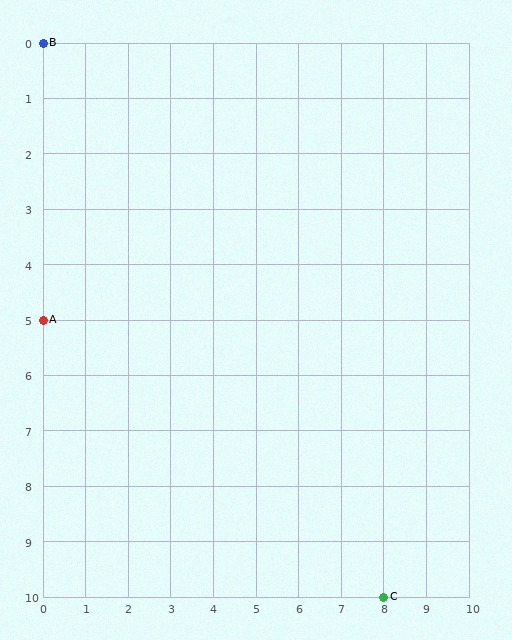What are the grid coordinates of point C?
Point C is at grid coordinates (8, 10).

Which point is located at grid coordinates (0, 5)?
Point A is at (0, 5).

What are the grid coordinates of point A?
Point A is at grid coordinates (0, 5).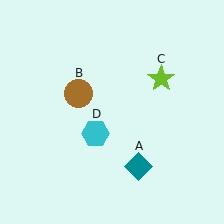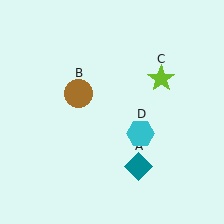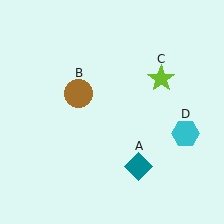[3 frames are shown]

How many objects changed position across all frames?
1 object changed position: cyan hexagon (object D).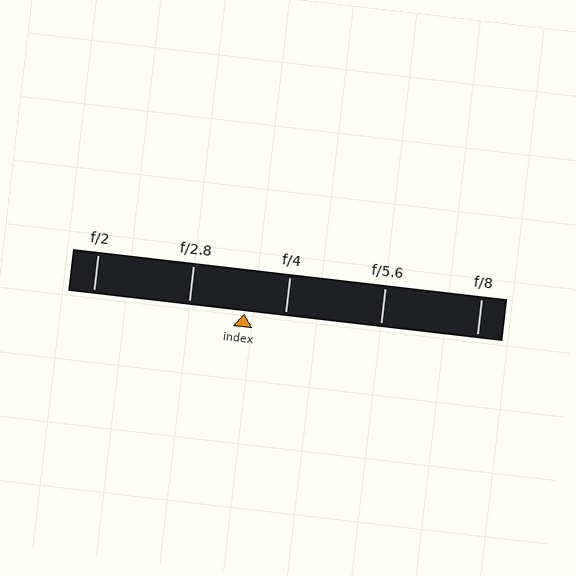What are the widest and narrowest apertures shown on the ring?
The widest aperture shown is f/2 and the narrowest is f/8.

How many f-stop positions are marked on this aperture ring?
There are 5 f-stop positions marked.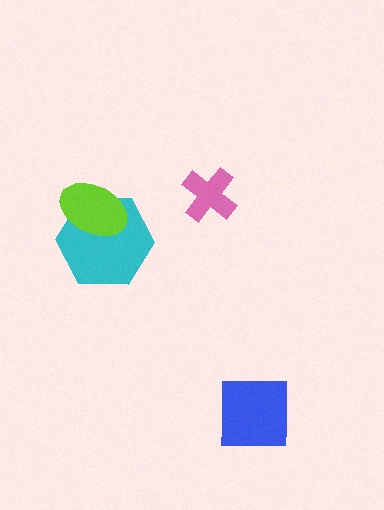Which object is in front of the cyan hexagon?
The lime ellipse is in front of the cyan hexagon.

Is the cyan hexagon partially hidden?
Yes, it is partially covered by another shape.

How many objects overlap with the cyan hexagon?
1 object overlaps with the cyan hexagon.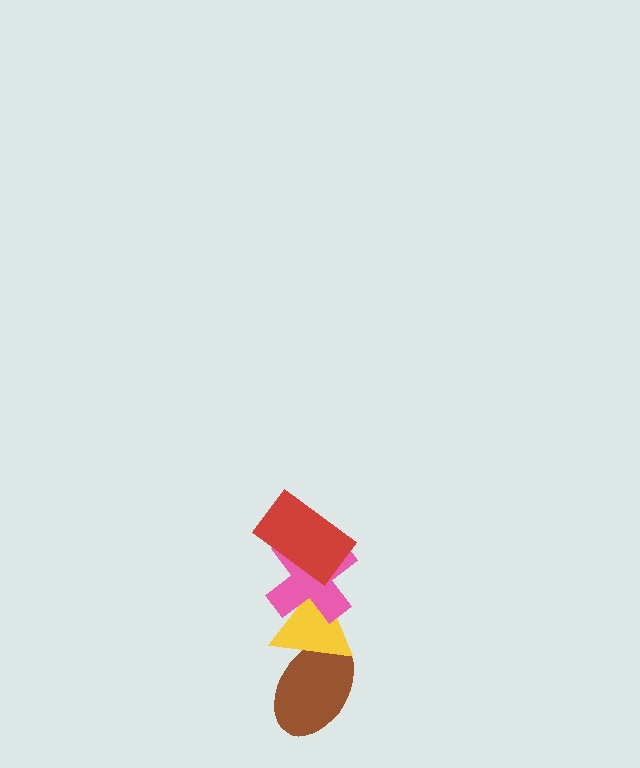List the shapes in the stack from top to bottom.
From top to bottom: the red rectangle, the pink cross, the yellow triangle, the brown ellipse.